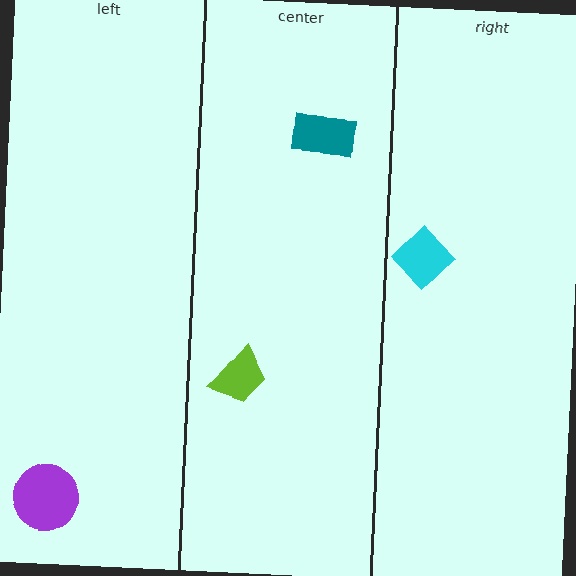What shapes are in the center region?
The teal rectangle, the lime trapezoid.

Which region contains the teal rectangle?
The center region.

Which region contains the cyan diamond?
The right region.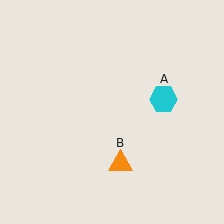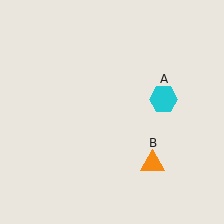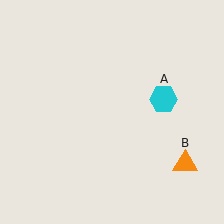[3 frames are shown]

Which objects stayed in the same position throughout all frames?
Cyan hexagon (object A) remained stationary.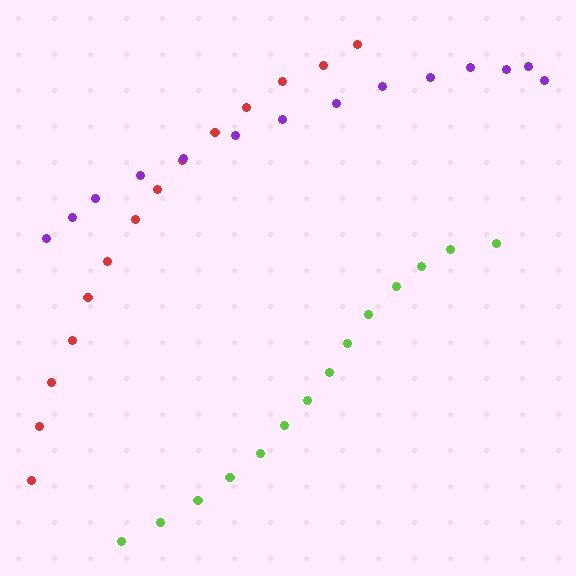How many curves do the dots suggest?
There are 3 distinct paths.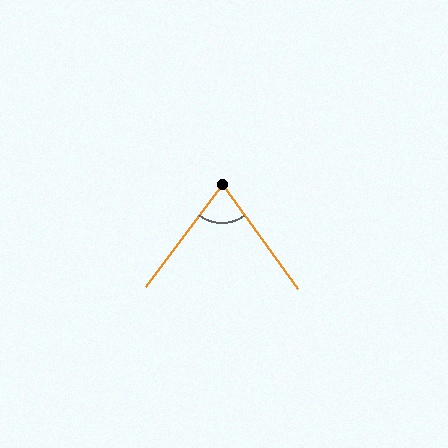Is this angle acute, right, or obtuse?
It is acute.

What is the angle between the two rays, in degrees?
Approximately 72 degrees.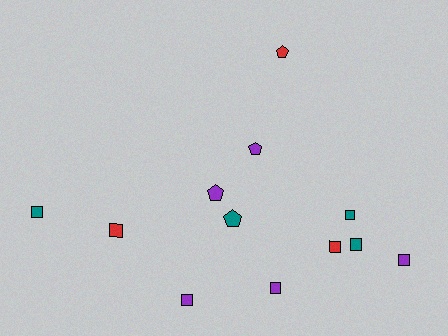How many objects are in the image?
There are 12 objects.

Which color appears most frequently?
Purple, with 5 objects.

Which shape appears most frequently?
Square, with 8 objects.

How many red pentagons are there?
There is 1 red pentagon.